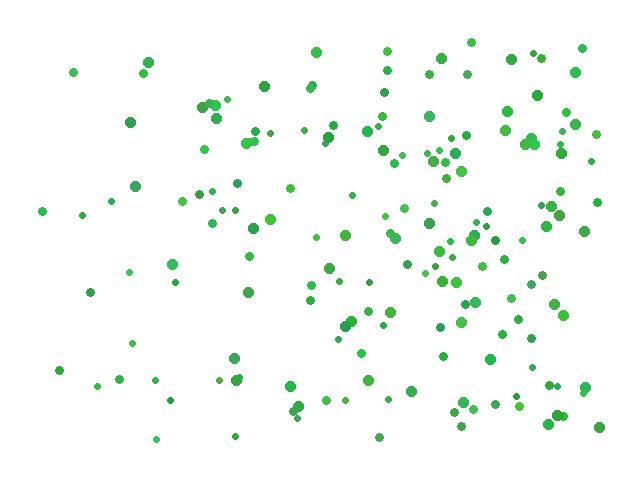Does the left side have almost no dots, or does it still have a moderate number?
Still a moderate number, just noticeably fewer than the right.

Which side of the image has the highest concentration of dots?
The right.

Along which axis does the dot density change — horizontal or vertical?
Horizontal.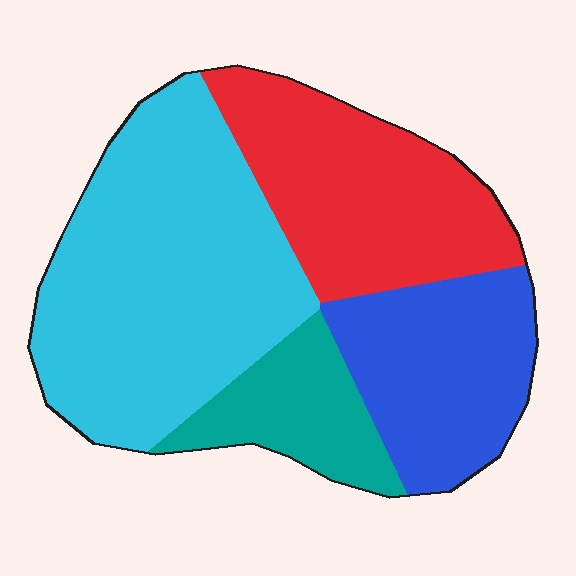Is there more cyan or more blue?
Cyan.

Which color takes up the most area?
Cyan, at roughly 40%.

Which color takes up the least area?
Teal, at roughly 10%.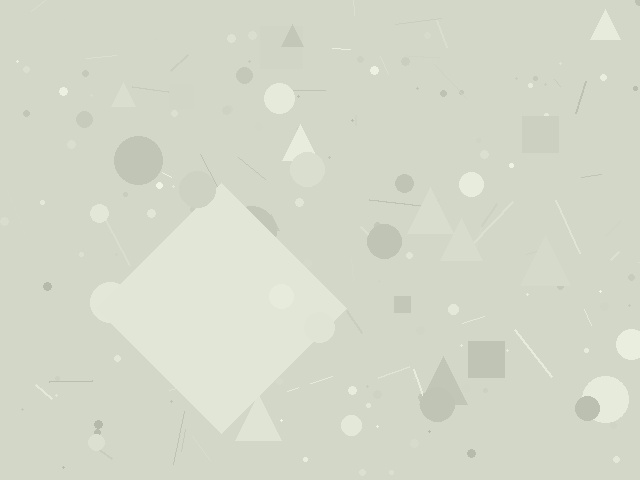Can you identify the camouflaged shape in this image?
The camouflaged shape is a diamond.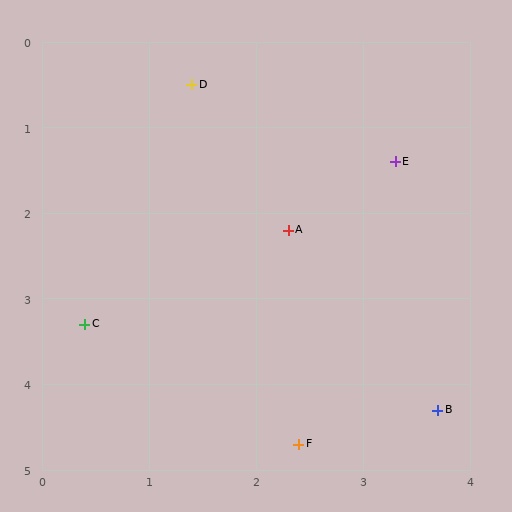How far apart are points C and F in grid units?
Points C and F are about 2.4 grid units apart.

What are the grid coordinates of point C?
Point C is at approximately (0.4, 3.3).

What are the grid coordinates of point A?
Point A is at approximately (2.3, 2.2).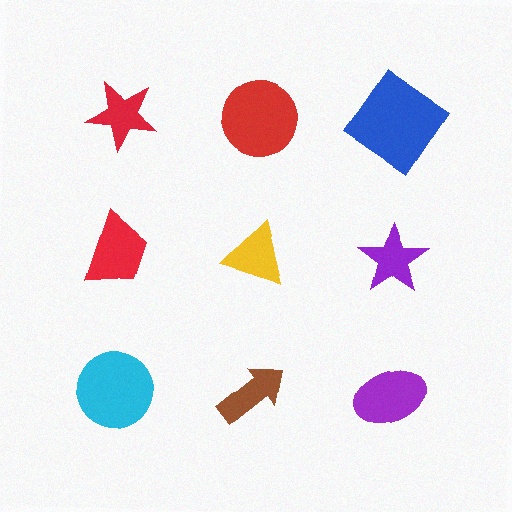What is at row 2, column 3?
A purple star.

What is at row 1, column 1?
A red star.